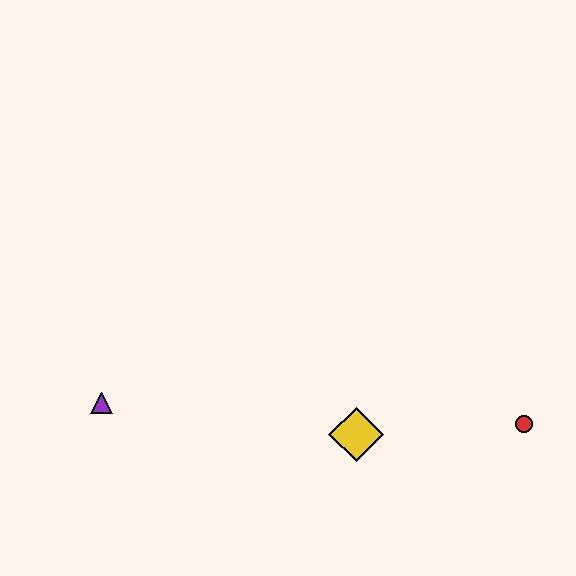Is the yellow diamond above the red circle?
No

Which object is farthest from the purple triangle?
The red circle is farthest from the purple triangle.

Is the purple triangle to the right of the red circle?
No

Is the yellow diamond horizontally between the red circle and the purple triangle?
Yes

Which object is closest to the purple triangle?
The yellow diamond is closest to the purple triangle.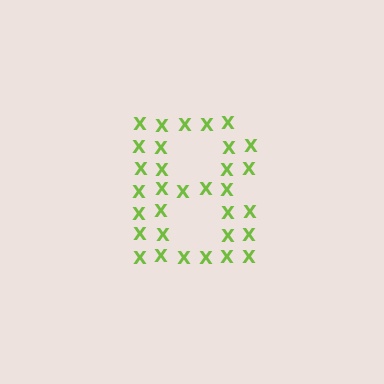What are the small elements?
The small elements are letter X's.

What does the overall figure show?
The overall figure shows the letter B.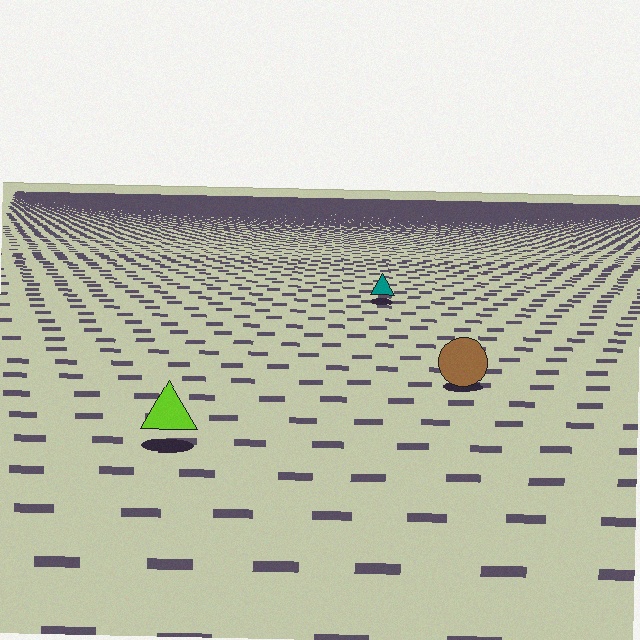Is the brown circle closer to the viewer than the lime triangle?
No. The lime triangle is closer — you can tell from the texture gradient: the ground texture is coarser near it.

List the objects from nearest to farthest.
From nearest to farthest: the lime triangle, the brown circle, the teal triangle.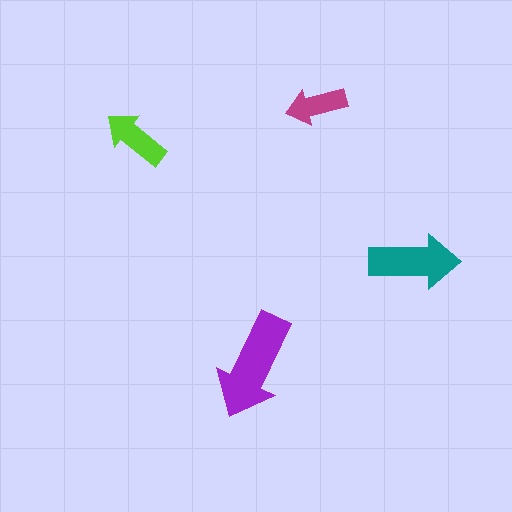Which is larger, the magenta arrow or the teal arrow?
The teal one.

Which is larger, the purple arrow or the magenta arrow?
The purple one.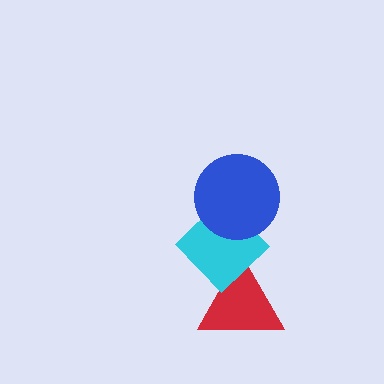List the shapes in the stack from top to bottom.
From top to bottom: the blue circle, the cyan diamond, the red triangle.